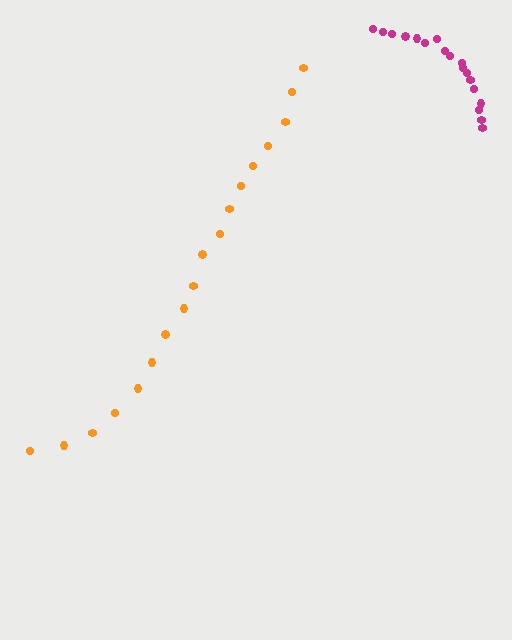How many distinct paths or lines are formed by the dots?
There are 2 distinct paths.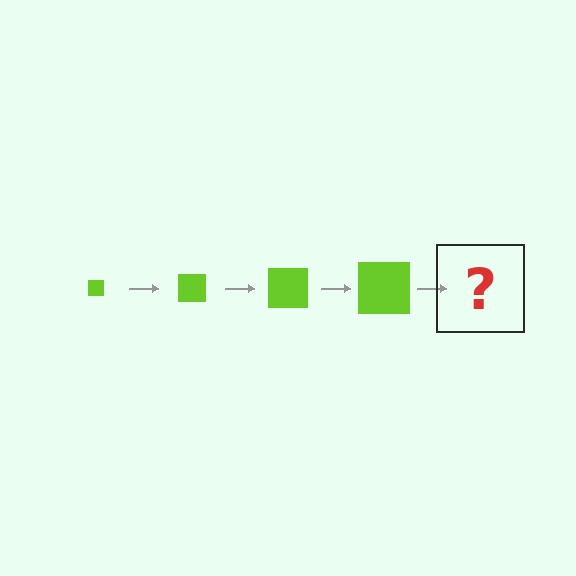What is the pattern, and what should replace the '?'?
The pattern is that the square gets progressively larger each step. The '?' should be a lime square, larger than the previous one.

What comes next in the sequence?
The next element should be a lime square, larger than the previous one.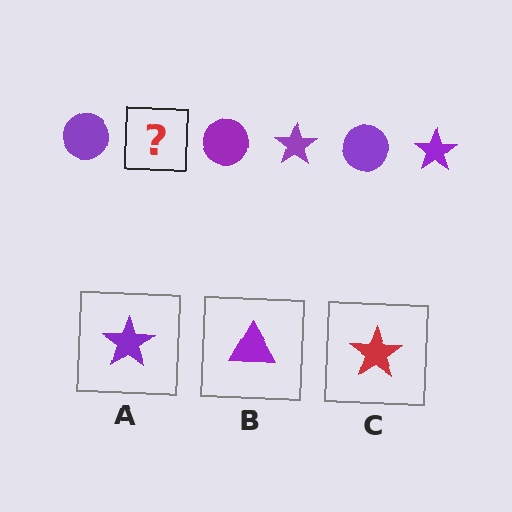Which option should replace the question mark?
Option A.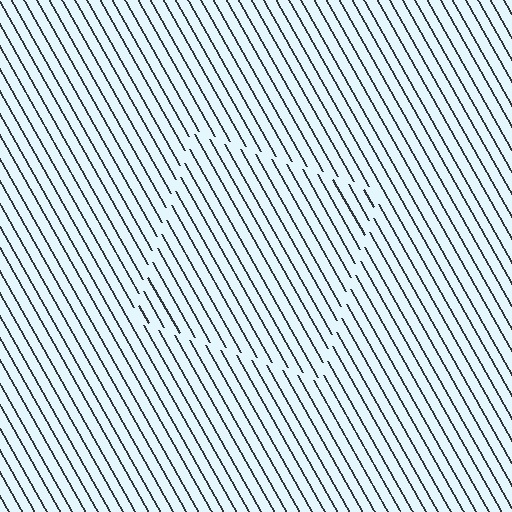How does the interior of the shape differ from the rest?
The interior of the shape contains the same grating, shifted by half a period — the contour is defined by the phase discontinuity where line-ends from the inner and outer gratings abut.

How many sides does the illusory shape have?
4 sides — the line-ends trace a square.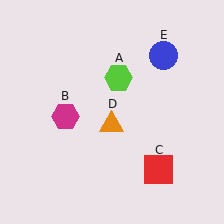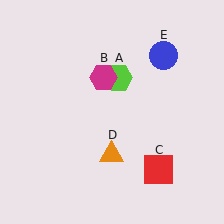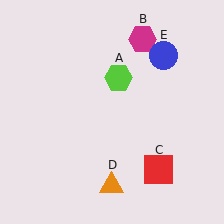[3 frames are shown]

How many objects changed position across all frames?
2 objects changed position: magenta hexagon (object B), orange triangle (object D).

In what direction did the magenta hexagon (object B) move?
The magenta hexagon (object B) moved up and to the right.